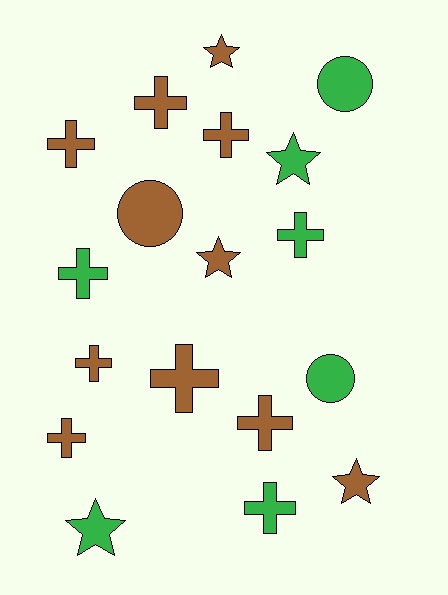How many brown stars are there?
There are 3 brown stars.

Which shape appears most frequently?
Cross, with 10 objects.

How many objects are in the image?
There are 18 objects.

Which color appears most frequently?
Brown, with 11 objects.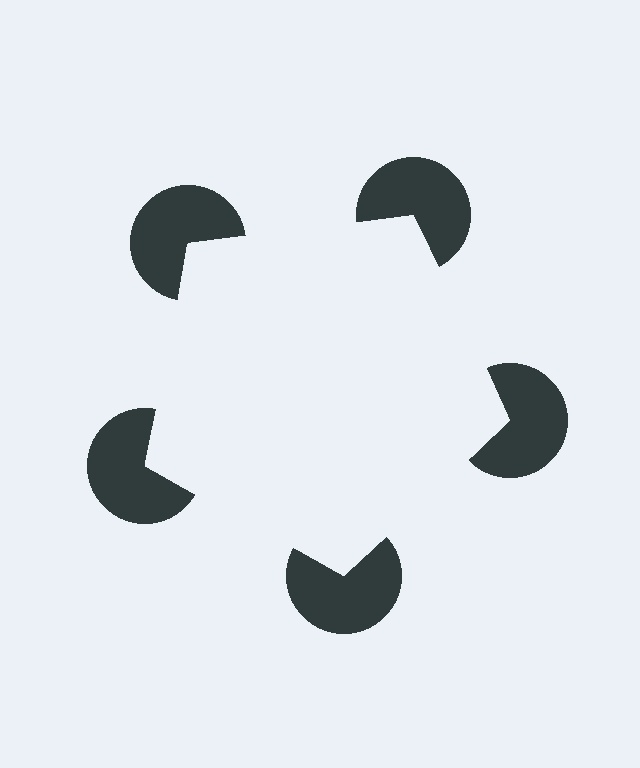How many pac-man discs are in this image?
There are 5 — one at each vertex of the illusory pentagon.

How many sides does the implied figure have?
5 sides.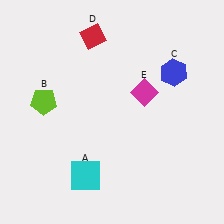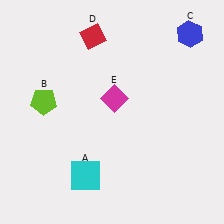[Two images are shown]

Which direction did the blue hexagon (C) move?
The blue hexagon (C) moved up.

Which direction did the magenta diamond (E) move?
The magenta diamond (E) moved left.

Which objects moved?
The objects that moved are: the blue hexagon (C), the magenta diamond (E).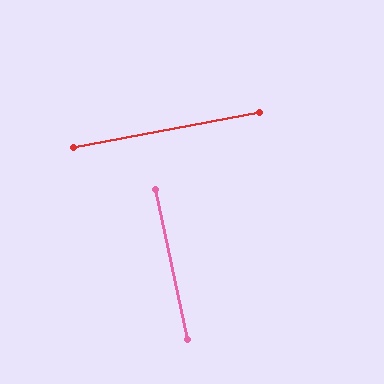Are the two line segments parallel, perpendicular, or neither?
Perpendicular — they meet at approximately 88°.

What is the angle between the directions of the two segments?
Approximately 88 degrees.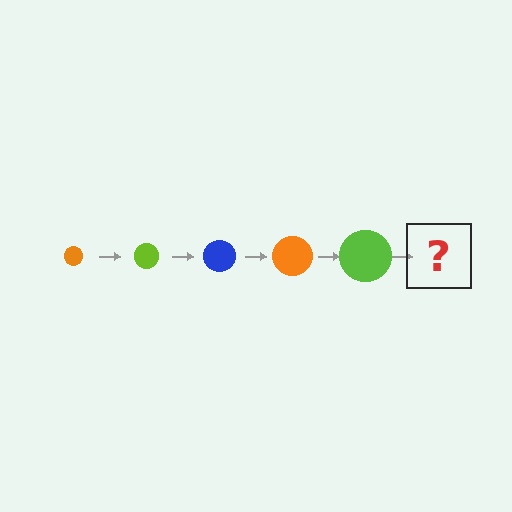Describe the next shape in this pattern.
It should be a blue circle, larger than the previous one.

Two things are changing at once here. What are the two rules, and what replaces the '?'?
The two rules are that the circle grows larger each step and the color cycles through orange, lime, and blue. The '?' should be a blue circle, larger than the previous one.